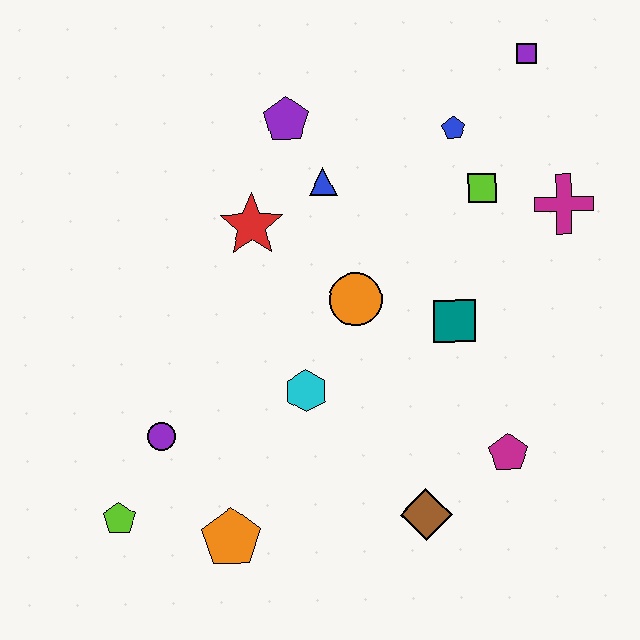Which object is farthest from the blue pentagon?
The lime pentagon is farthest from the blue pentagon.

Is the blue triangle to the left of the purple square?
Yes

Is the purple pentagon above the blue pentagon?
Yes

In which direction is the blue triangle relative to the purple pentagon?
The blue triangle is below the purple pentagon.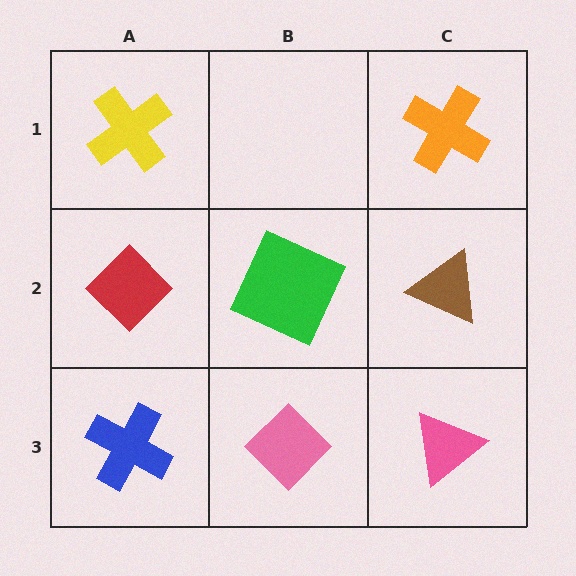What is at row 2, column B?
A green square.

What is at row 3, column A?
A blue cross.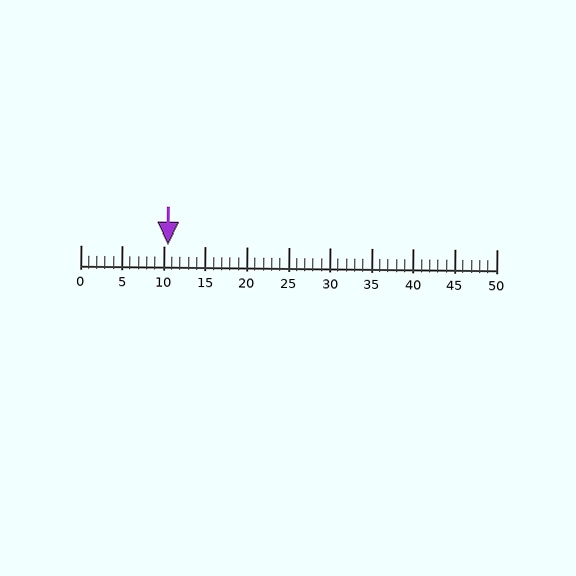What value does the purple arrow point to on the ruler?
The purple arrow points to approximately 10.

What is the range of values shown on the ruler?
The ruler shows values from 0 to 50.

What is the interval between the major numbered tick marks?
The major tick marks are spaced 5 units apart.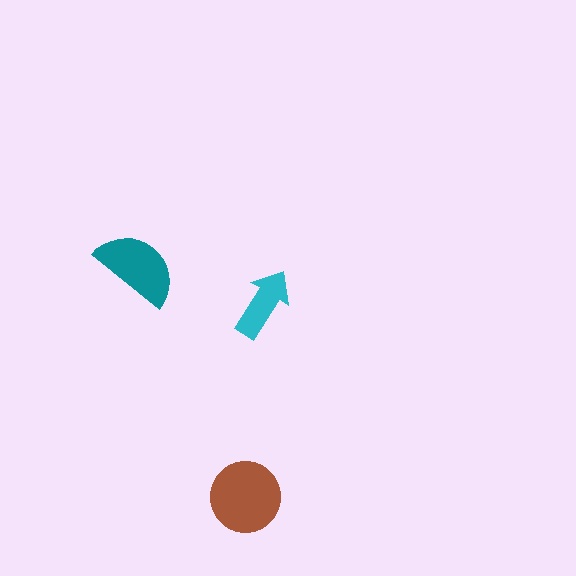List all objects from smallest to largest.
The cyan arrow, the teal semicircle, the brown circle.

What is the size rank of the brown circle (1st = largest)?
1st.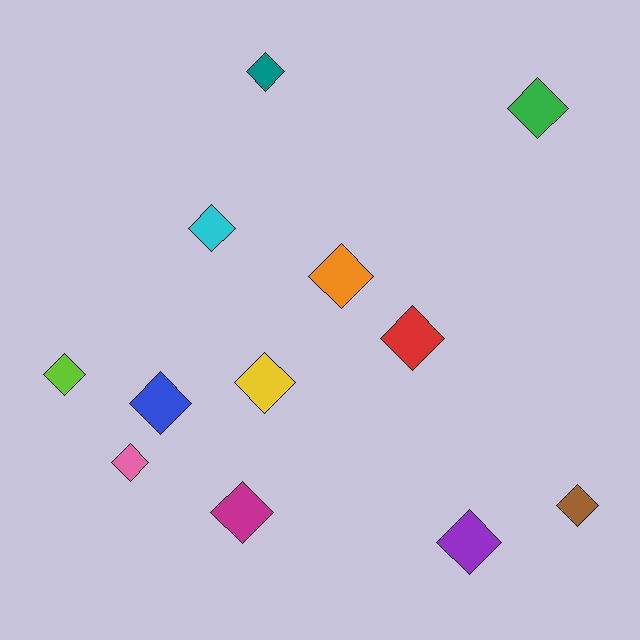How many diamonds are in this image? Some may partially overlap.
There are 12 diamonds.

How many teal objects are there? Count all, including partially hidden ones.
There is 1 teal object.